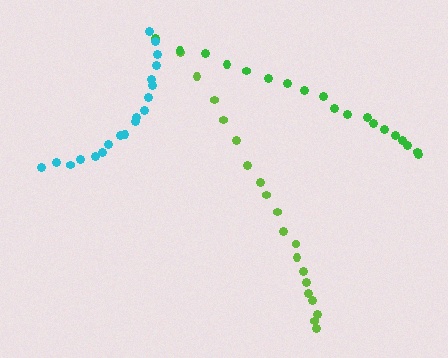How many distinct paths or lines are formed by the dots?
There are 3 distinct paths.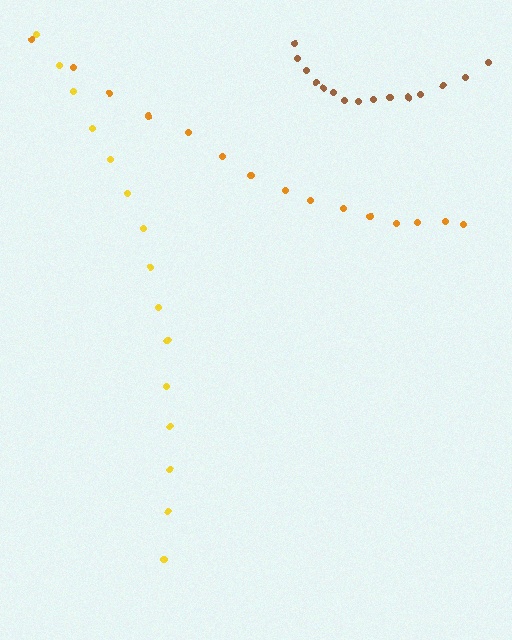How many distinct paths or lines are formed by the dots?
There are 3 distinct paths.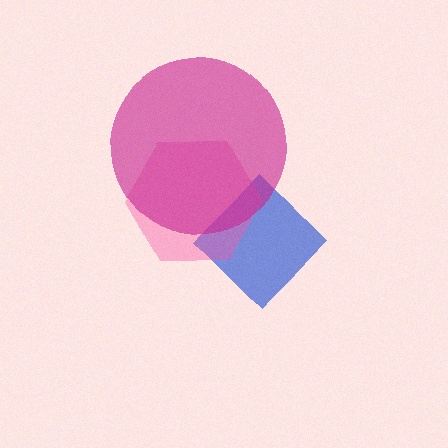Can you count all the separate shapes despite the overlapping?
Yes, there are 3 separate shapes.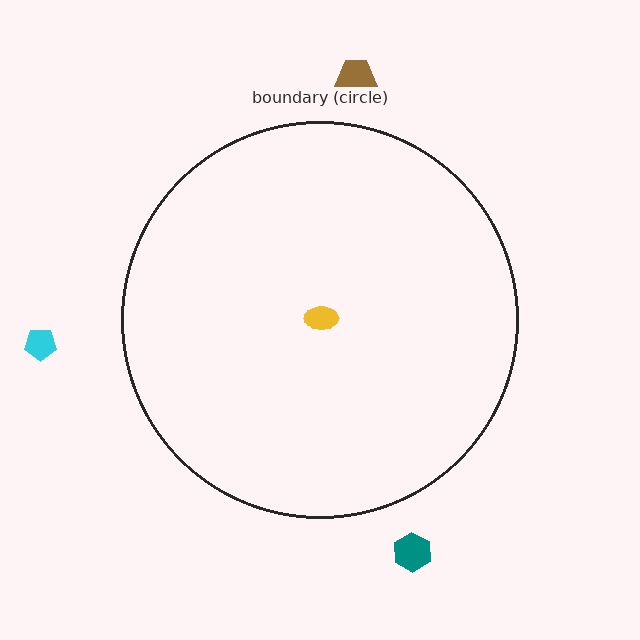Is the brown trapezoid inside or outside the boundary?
Outside.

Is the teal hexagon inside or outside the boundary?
Outside.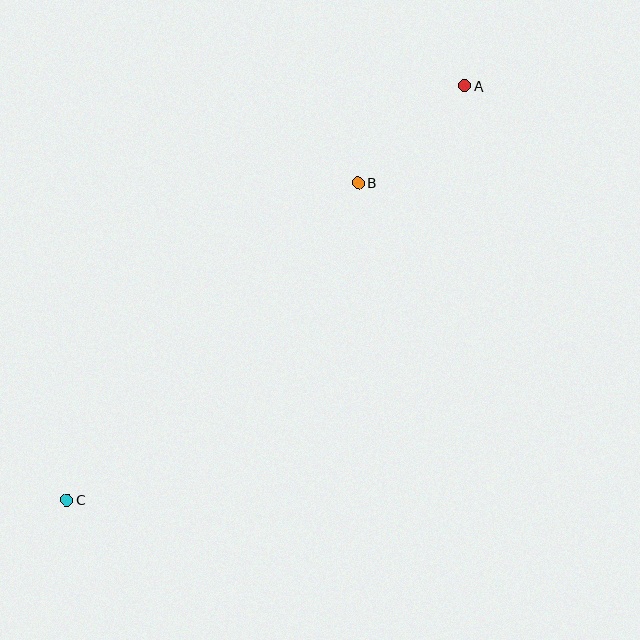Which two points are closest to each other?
Points A and B are closest to each other.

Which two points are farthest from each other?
Points A and C are farthest from each other.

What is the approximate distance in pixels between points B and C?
The distance between B and C is approximately 430 pixels.